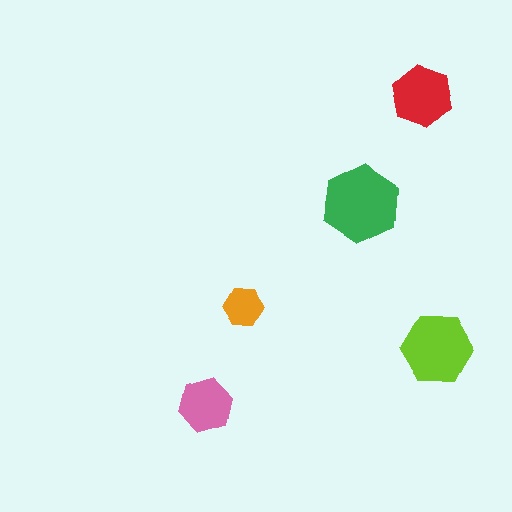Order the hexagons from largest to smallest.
the green one, the lime one, the red one, the pink one, the orange one.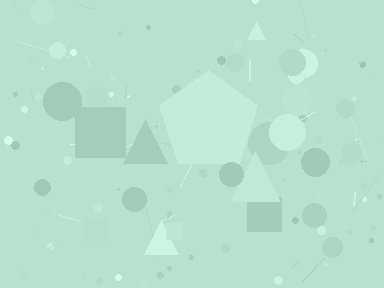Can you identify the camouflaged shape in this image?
The camouflaged shape is a pentagon.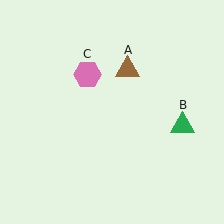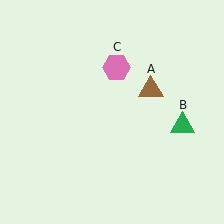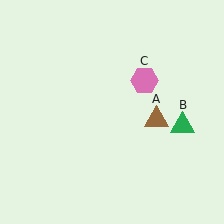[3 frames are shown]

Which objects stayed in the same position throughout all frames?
Green triangle (object B) remained stationary.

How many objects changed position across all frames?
2 objects changed position: brown triangle (object A), pink hexagon (object C).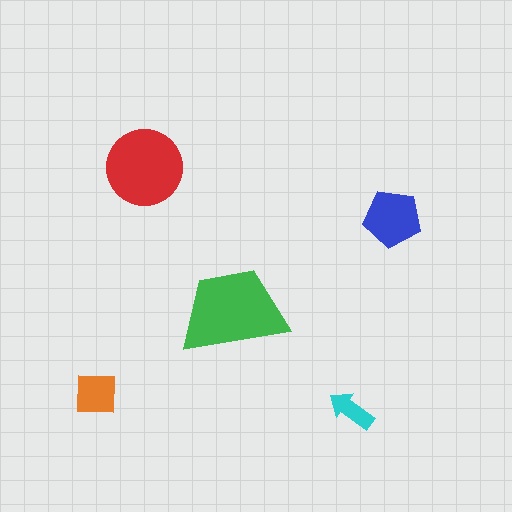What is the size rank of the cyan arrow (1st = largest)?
5th.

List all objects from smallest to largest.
The cyan arrow, the orange square, the blue pentagon, the red circle, the green trapezoid.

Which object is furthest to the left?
The orange square is leftmost.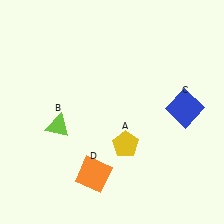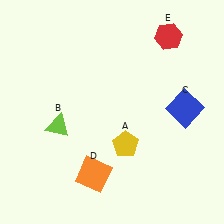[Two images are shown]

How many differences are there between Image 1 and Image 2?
There is 1 difference between the two images.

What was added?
A red hexagon (E) was added in Image 2.